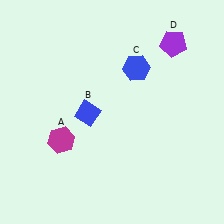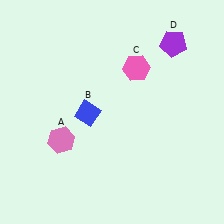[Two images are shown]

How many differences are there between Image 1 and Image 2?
There are 2 differences between the two images.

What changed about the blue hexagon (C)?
In Image 1, C is blue. In Image 2, it changed to pink.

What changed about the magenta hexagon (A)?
In Image 1, A is magenta. In Image 2, it changed to pink.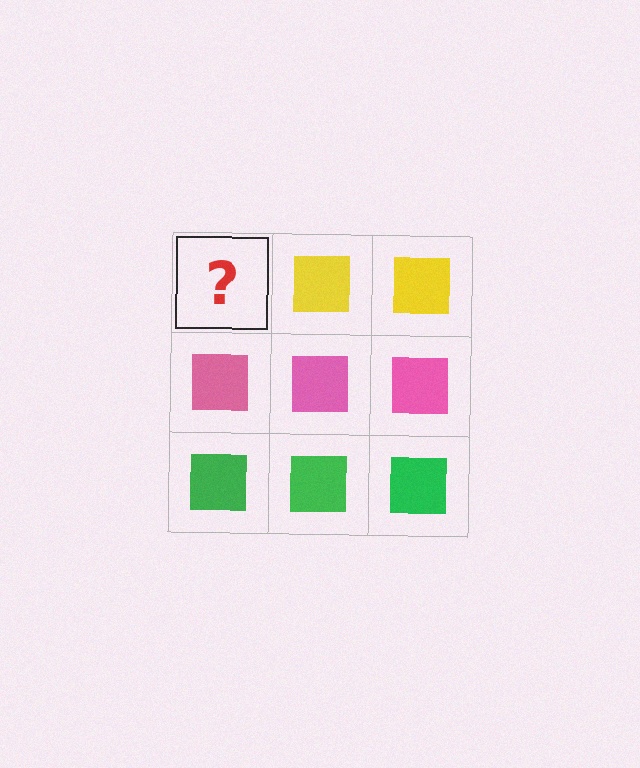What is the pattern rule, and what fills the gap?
The rule is that each row has a consistent color. The gap should be filled with a yellow square.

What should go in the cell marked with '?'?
The missing cell should contain a yellow square.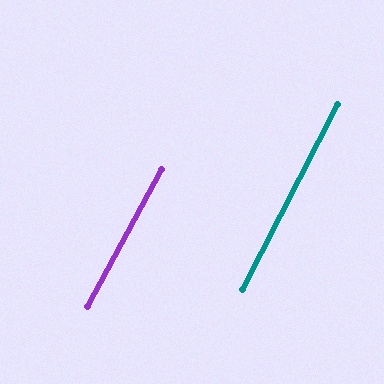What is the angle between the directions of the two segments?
Approximately 1 degree.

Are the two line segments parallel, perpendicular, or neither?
Parallel — their directions differ by only 1.2°.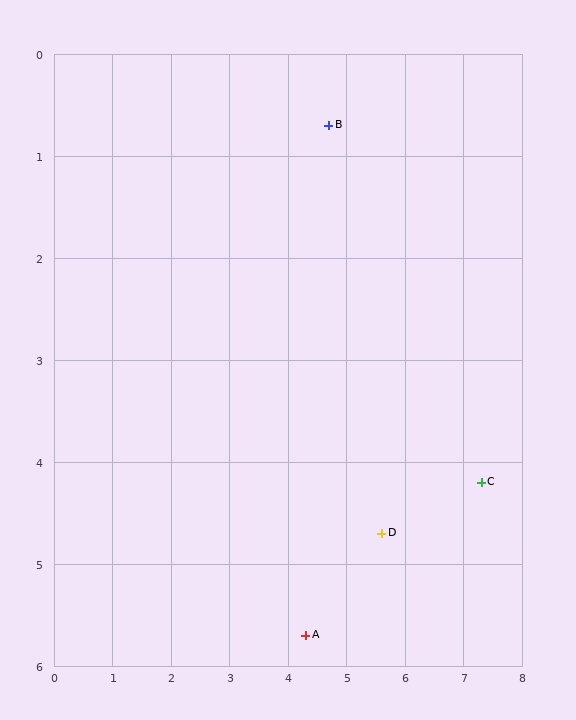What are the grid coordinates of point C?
Point C is at approximately (7.3, 4.2).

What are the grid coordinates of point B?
Point B is at approximately (4.7, 0.7).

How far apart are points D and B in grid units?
Points D and B are about 4.1 grid units apart.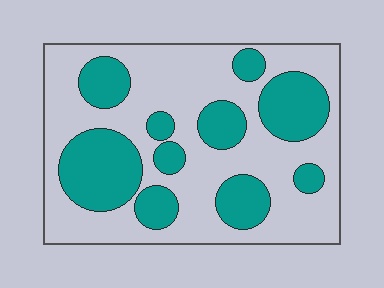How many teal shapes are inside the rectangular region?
10.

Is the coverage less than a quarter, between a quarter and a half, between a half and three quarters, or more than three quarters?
Between a quarter and a half.